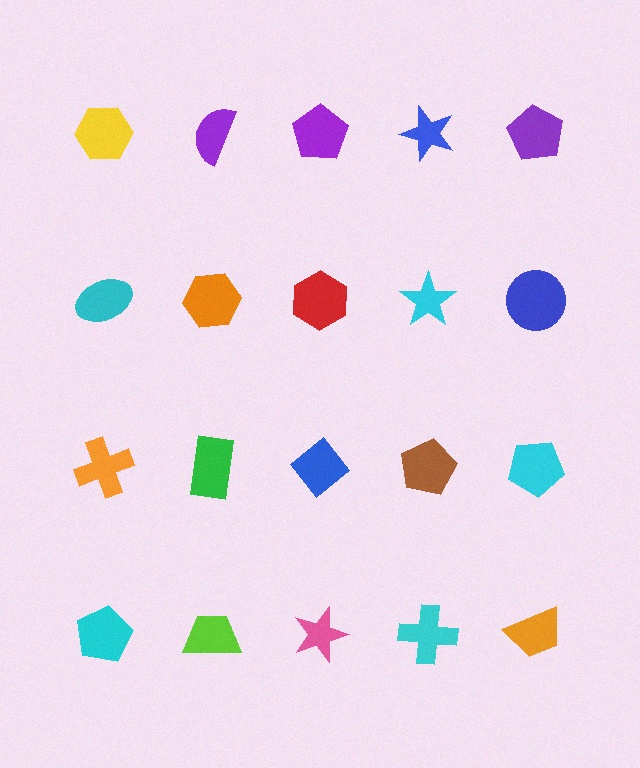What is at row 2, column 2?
An orange hexagon.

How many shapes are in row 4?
5 shapes.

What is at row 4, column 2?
A lime trapezoid.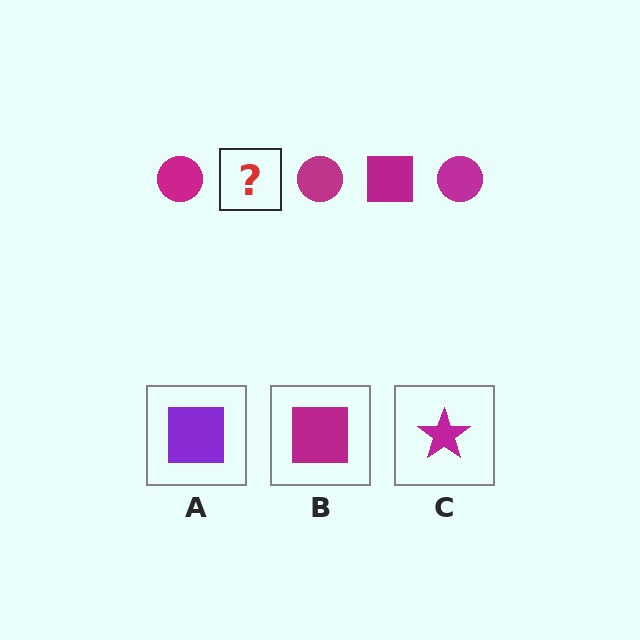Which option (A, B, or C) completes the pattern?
B.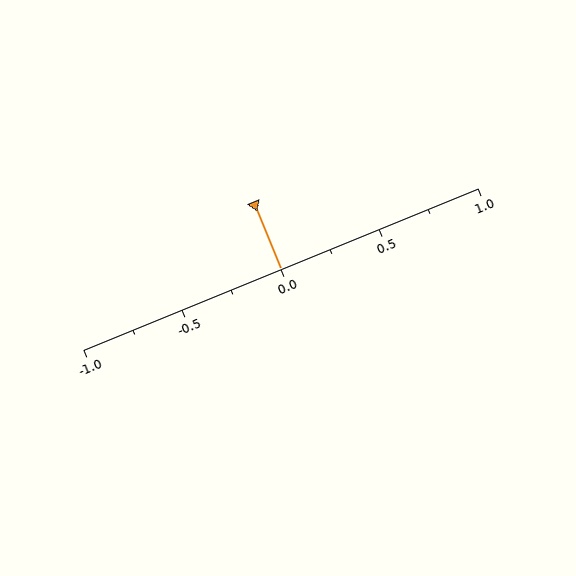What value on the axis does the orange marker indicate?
The marker indicates approximately 0.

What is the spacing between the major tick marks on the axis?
The major ticks are spaced 0.5 apart.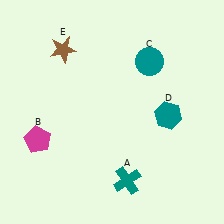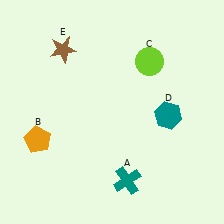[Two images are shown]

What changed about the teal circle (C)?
In Image 1, C is teal. In Image 2, it changed to lime.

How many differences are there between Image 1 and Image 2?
There are 2 differences between the two images.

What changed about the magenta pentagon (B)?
In Image 1, B is magenta. In Image 2, it changed to orange.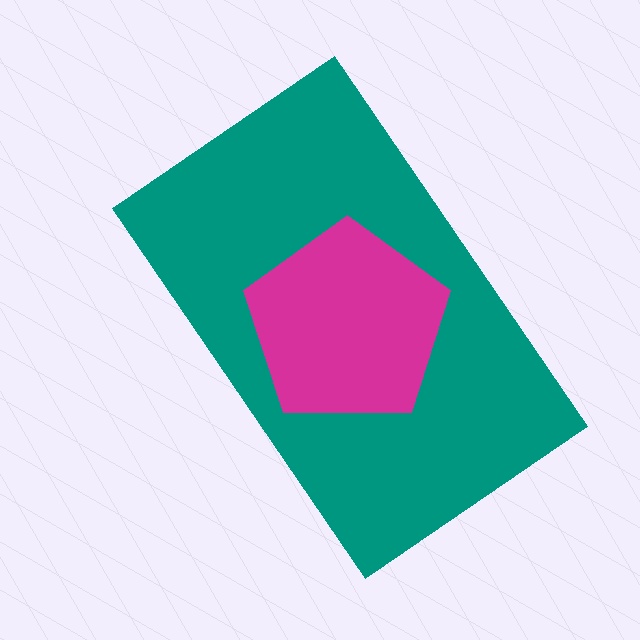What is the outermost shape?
The teal rectangle.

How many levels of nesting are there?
2.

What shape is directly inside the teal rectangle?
The magenta pentagon.